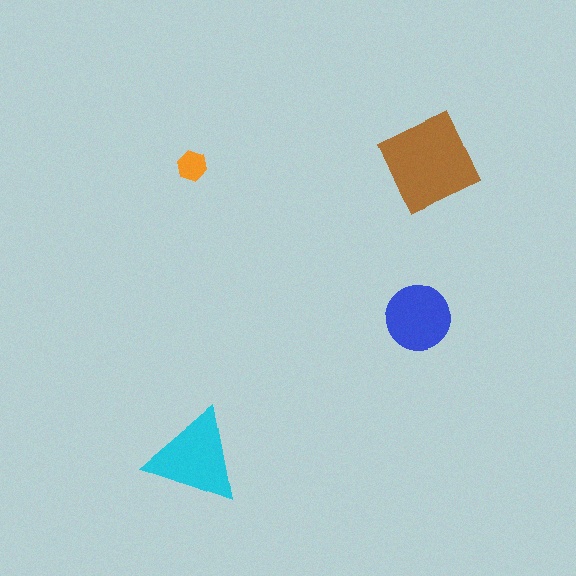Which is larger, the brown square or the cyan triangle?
The brown square.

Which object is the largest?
The brown square.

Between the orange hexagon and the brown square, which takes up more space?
The brown square.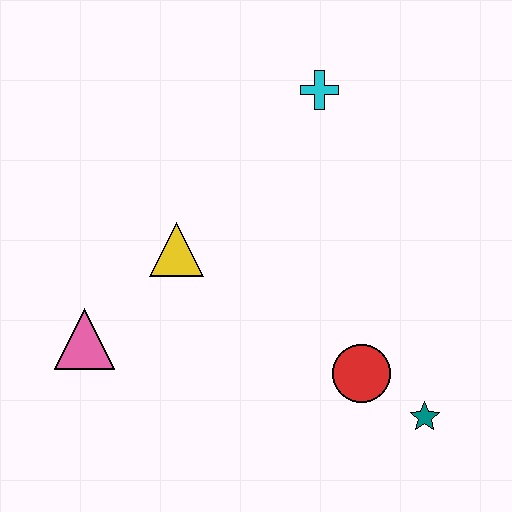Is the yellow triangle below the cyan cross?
Yes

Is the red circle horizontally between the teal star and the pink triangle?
Yes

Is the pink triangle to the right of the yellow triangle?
No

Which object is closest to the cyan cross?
The yellow triangle is closest to the cyan cross.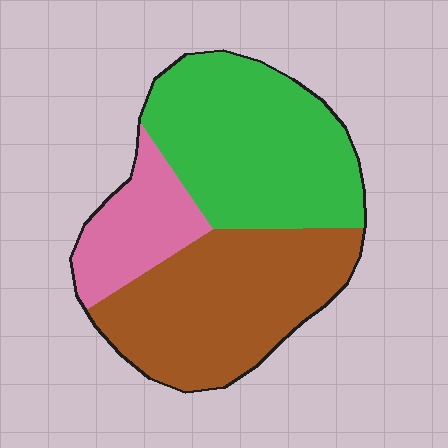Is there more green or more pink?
Green.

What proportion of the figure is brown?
Brown takes up about two fifths (2/5) of the figure.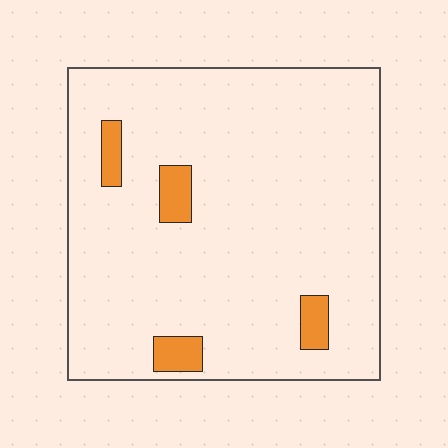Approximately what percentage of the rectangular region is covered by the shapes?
Approximately 5%.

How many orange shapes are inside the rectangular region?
4.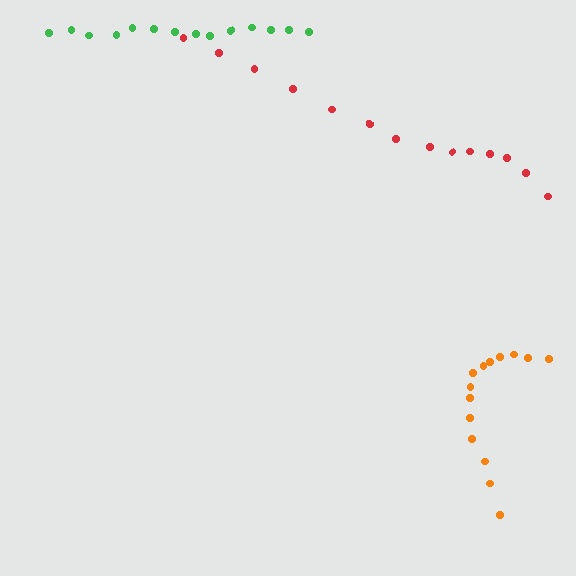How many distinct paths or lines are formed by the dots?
There are 3 distinct paths.